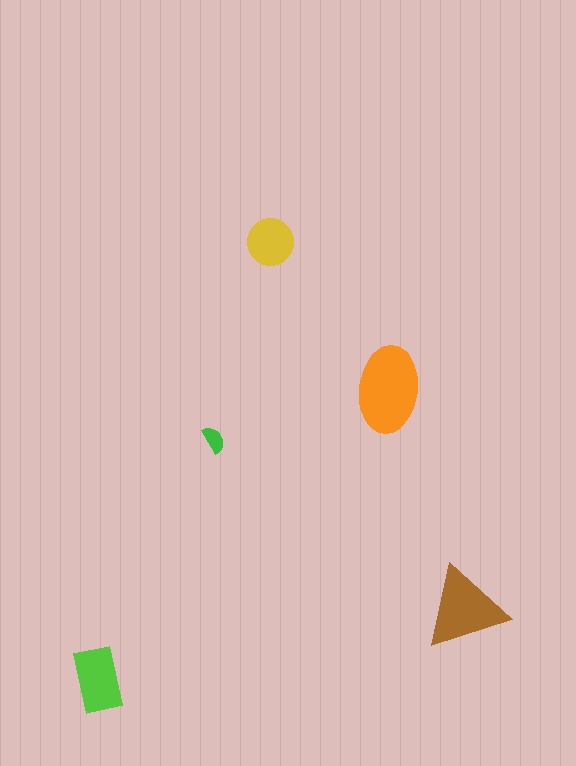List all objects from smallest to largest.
The green semicircle, the yellow circle, the lime rectangle, the brown triangle, the orange ellipse.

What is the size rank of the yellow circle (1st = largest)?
4th.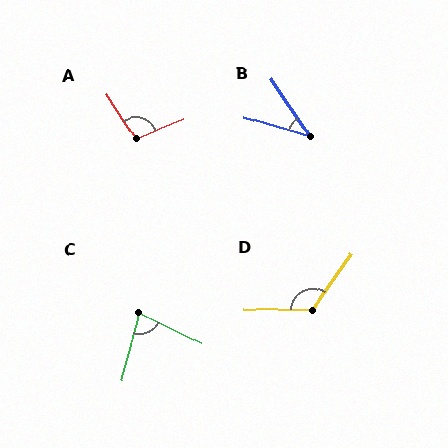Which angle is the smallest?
B, at approximately 40 degrees.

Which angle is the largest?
D, at approximately 124 degrees.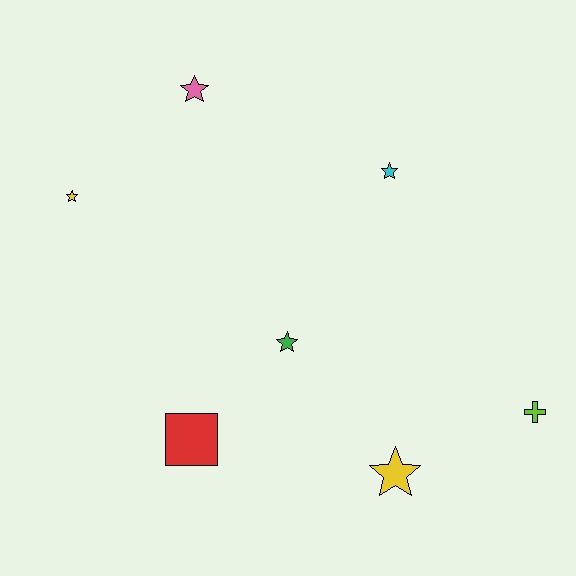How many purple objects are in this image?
There are no purple objects.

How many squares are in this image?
There is 1 square.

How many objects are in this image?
There are 7 objects.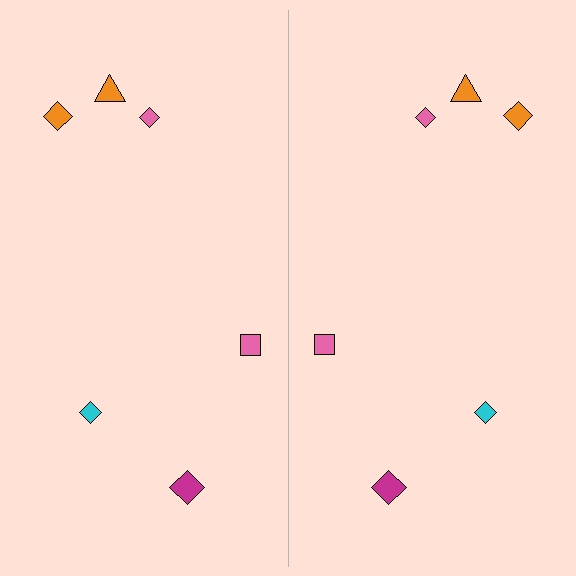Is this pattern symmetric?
Yes, this pattern has bilateral (reflection) symmetry.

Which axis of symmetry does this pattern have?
The pattern has a vertical axis of symmetry running through the center of the image.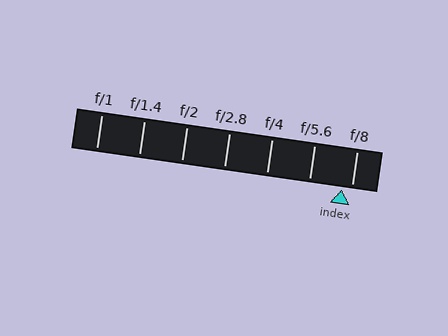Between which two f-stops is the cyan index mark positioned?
The index mark is between f/5.6 and f/8.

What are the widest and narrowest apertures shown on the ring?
The widest aperture shown is f/1 and the narrowest is f/8.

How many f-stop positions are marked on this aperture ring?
There are 7 f-stop positions marked.